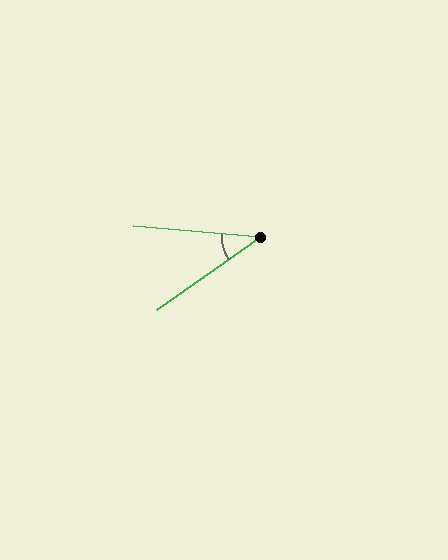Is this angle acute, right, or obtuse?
It is acute.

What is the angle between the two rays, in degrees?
Approximately 40 degrees.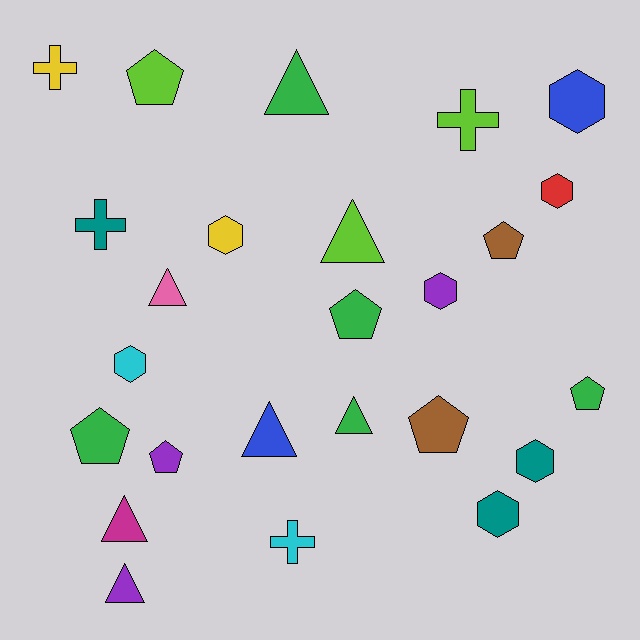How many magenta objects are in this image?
There is 1 magenta object.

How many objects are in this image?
There are 25 objects.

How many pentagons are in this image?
There are 7 pentagons.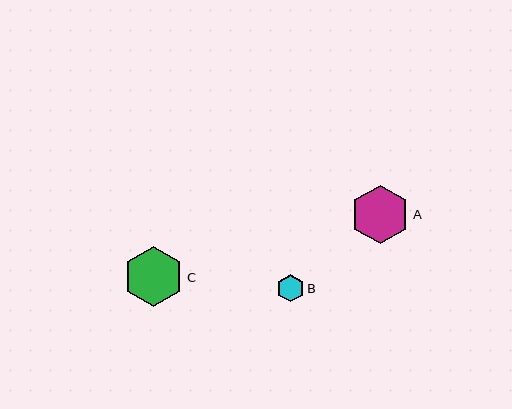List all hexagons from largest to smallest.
From largest to smallest: C, A, B.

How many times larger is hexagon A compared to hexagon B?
Hexagon A is approximately 2.2 times the size of hexagon B.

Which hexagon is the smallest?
Hexagon B is the smallest with a size of approximately 27 pixels.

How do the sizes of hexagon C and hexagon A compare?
Hexagon C and hexagon A are approximately the same size.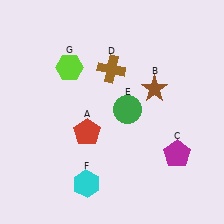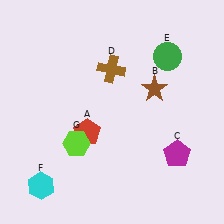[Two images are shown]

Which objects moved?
The objects that moved are: the green circle (E), the cyan hexagon (F), the lime hexagon (G).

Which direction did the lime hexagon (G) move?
The lime hexagon (G) moved down.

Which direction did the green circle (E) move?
The green circle (E) moved up.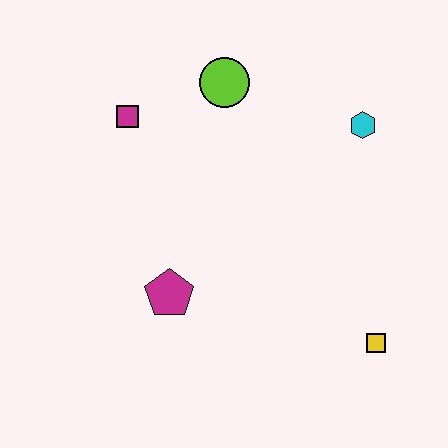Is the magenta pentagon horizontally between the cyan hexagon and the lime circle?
No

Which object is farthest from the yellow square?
The magenta square is farthest from the yellow square.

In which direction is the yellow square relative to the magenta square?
The yellow square is to the right of the magenta square.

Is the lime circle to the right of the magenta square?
Yes